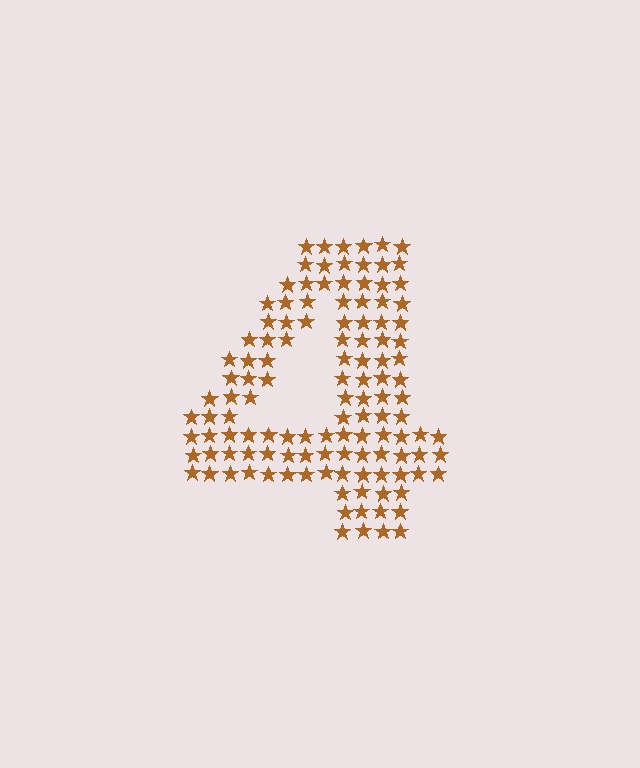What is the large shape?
The large shape is the digit 4.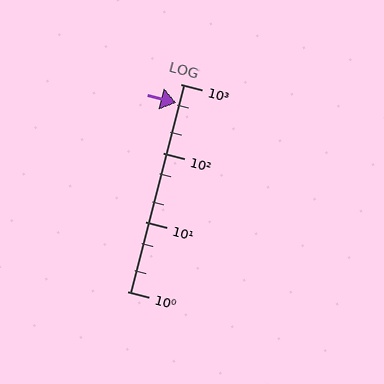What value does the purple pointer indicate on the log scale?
The pointer indicates approximately 540.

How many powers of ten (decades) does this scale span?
The scale spans 3 decades, from 1 to 1000.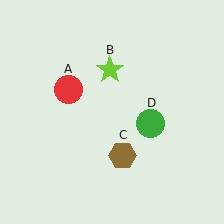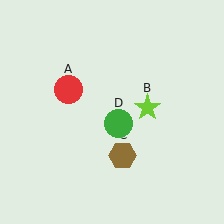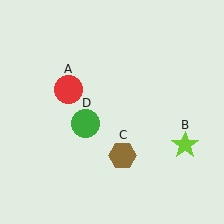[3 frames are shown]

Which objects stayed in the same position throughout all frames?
Red circle (object A) and brown hexagon (object C) remained stationary.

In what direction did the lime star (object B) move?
The lime star (object B) moved down and to the right.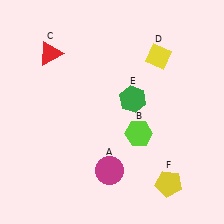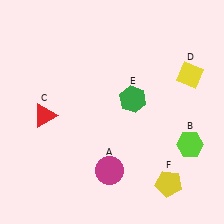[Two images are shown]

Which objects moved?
The objects that moved are: the lime hexagon (B), the red triangle (C), the yellow diamond (D).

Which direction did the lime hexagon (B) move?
The lime hexagon (B) moved right.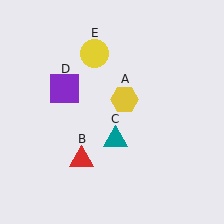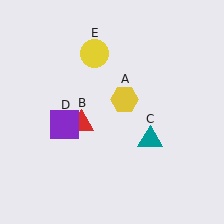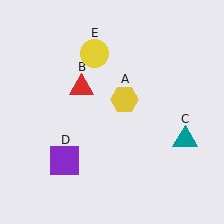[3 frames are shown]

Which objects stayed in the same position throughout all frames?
Yellow hexagon (object A) and yellow circle (object E) remained stationary.